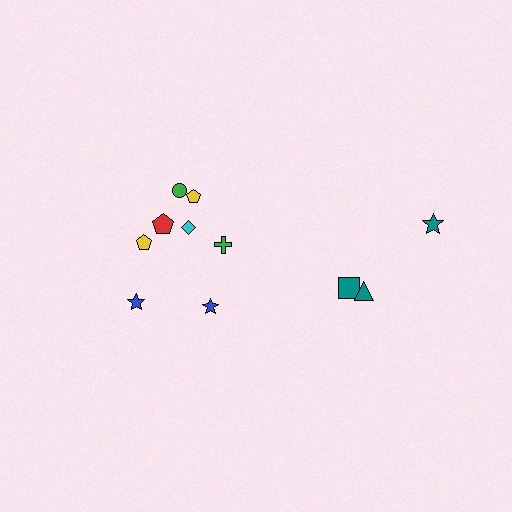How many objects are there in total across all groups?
There are 11 objects.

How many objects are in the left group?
There are 8 objects.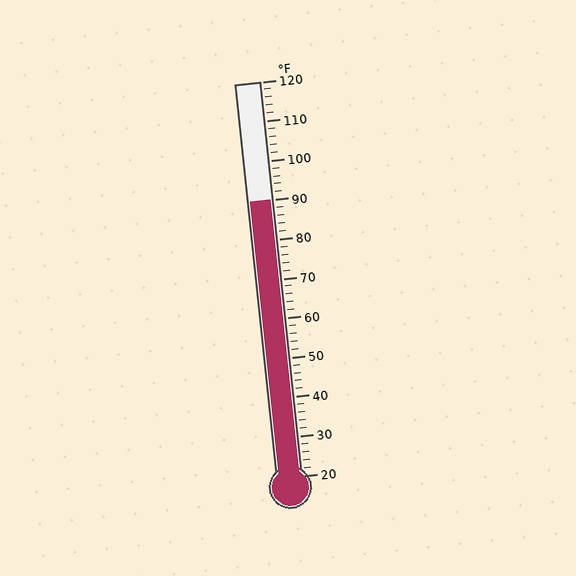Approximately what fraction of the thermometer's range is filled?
The thermometer is filled to approximately 70% of its range.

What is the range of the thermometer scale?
The thermometer scale ranges from 20°F to 120°F.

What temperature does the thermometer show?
The thermometer shows approximately 90°F.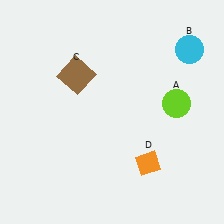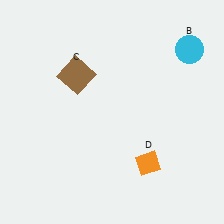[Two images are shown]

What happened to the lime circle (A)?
The lime circle (A) was removed in Image 2. It was in the top-right area of Image 1.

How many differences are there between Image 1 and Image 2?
There is 1 difference between the two images.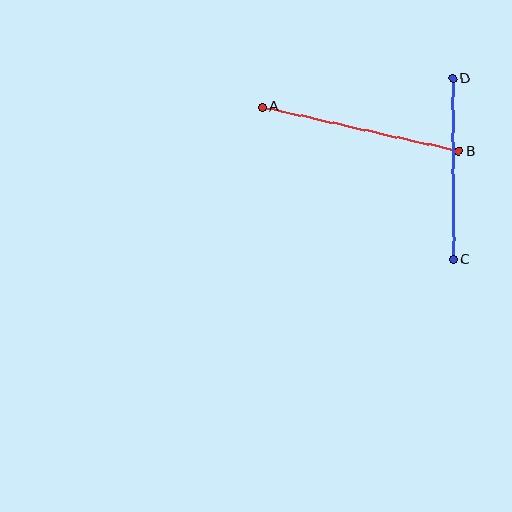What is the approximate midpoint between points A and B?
The midpoint is at approximately (361, 129) pixels.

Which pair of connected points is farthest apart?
Points A and B are farthest apart.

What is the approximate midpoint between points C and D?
The midpoint is at approximately (453, 169) pixels.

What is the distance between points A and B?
The distance is approximately 201 pixels.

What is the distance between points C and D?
The distance is approximately 181 pixels.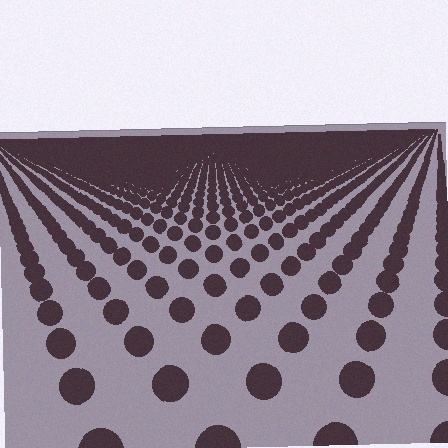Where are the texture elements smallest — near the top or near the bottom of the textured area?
Near the top.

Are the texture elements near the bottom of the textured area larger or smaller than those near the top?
Larger. Near the bottom, elements are closer to the viewer and appear at a bigger on-screen size.